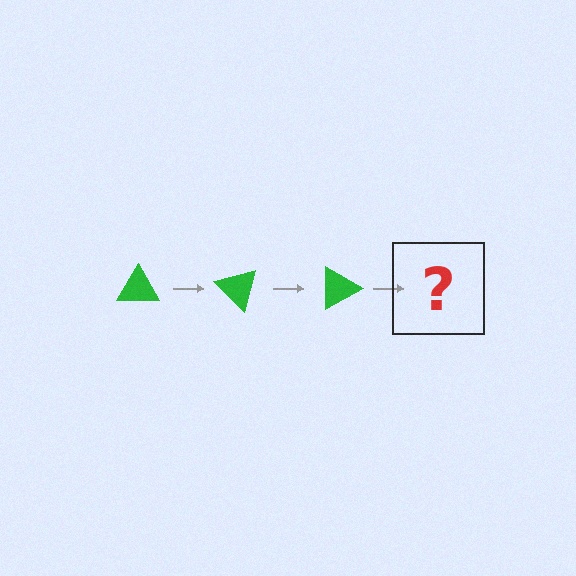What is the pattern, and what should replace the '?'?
The pattern is that the triangle rotates 45 degrees each step. The '?' should be a green triangle rotated 135 degrees.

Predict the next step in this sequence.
The next step is a green triangle rotated 135 degrees.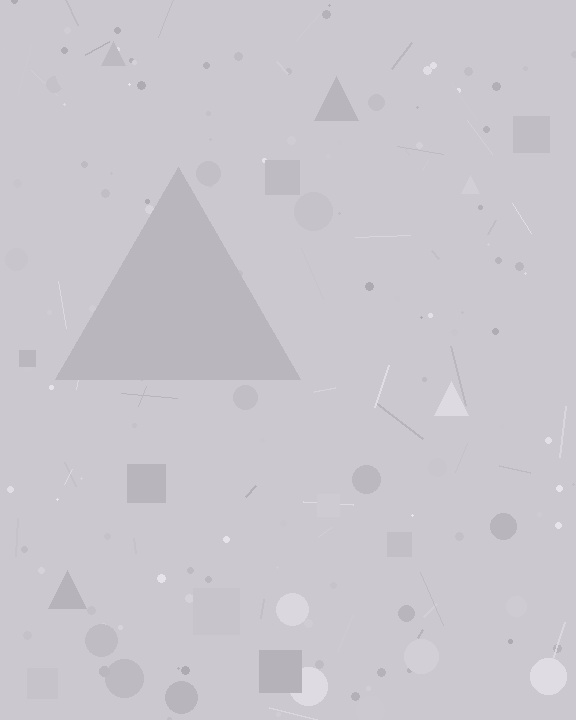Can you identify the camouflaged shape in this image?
The camouflaged shape is a triangle.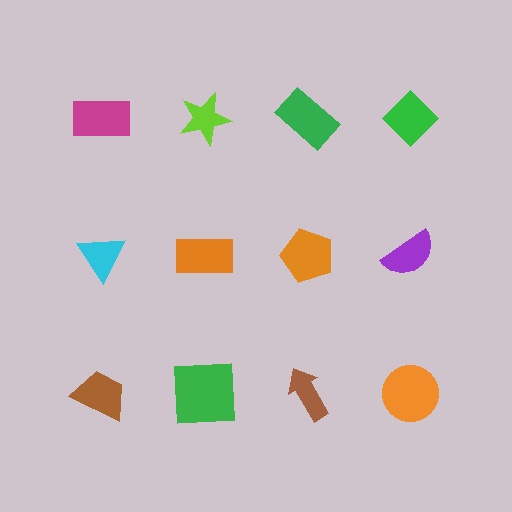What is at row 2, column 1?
A cyan triangle.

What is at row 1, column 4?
A green diamond.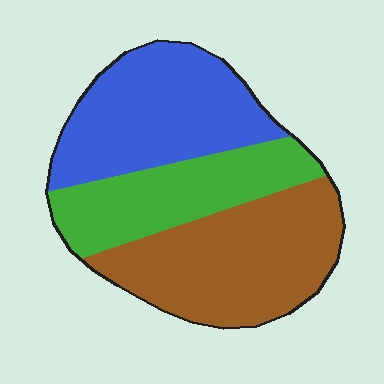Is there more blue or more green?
Blue.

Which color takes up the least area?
Green, at roughly 25%.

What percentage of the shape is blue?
Blue covers roughly 35% of the shape.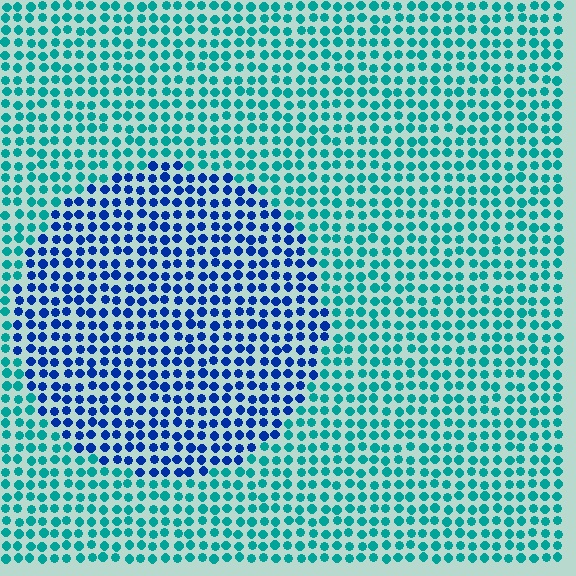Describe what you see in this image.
The image is filled with small teal elements in a uniform arrangement. A circle-shaped region is visible where the elements are tinted to a slightly different hue, forming a subtle color boundary.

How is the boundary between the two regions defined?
The boundary is defined purely by a slight shift in hue (about 47 degrees). Spacing, size, and orientation are identical on both sides.